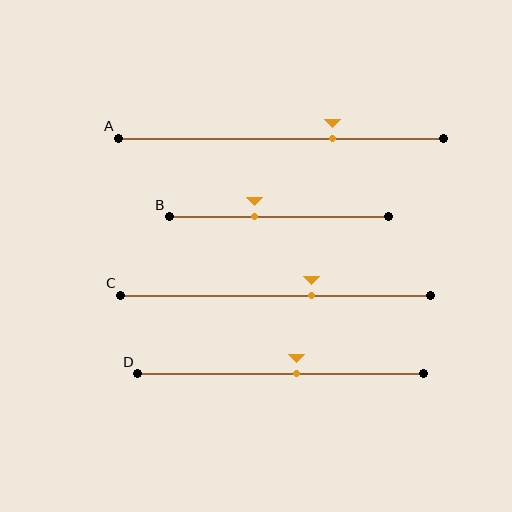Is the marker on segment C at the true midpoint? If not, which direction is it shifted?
No, the marker on segment C is shifted to the right by about 12% of the segment length.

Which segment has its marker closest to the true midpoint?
Segment D has its marker closest to the true midpoint.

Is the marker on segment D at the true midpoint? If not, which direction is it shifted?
No, the marker on segment D is shifted to the right by about 5% of the segment length.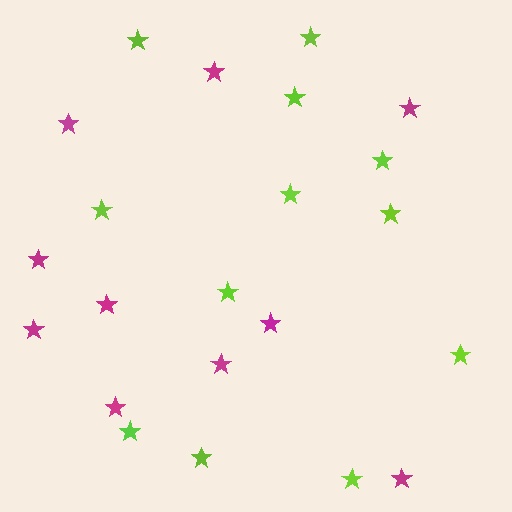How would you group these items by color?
There are 2 groups: one group of lime stars (12) and one group of magenta stars (10).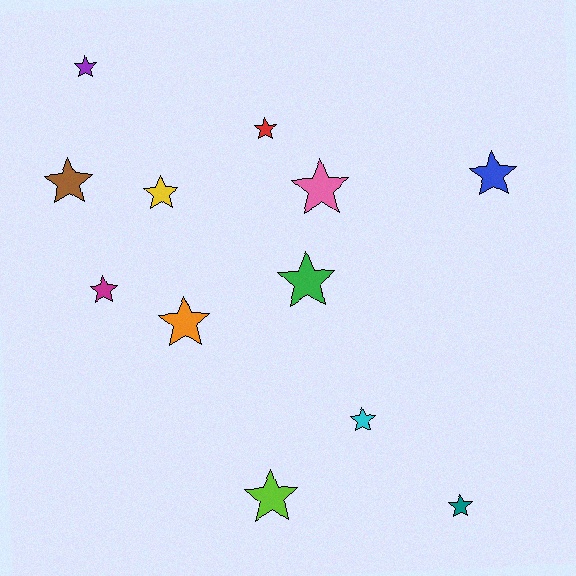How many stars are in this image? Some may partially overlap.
There are 12 stars.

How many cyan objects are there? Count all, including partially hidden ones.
There is 1 cyan object.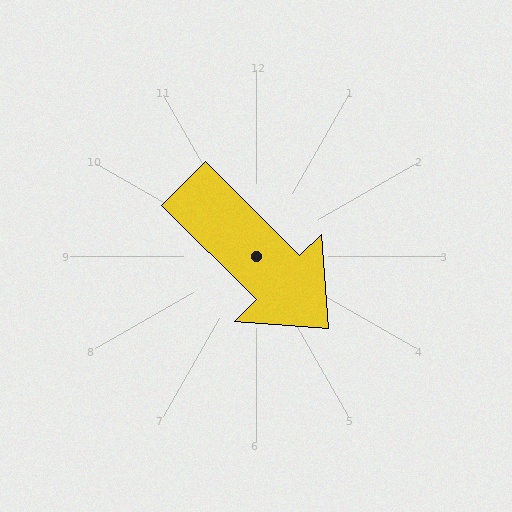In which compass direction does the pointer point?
Southeast.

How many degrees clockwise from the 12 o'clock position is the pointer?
Approximately 135 degrees.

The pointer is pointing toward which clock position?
Roughly 4 o'clock.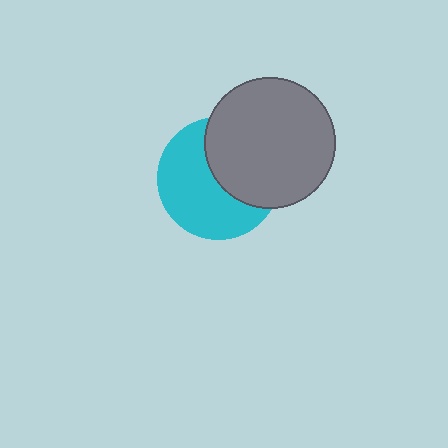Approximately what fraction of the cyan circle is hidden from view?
Roughly 43% of the cyan circle is hidden behind the gray circle.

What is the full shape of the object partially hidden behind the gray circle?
The partially hidden object is a cyan circle.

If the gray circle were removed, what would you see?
You would see the complete cyan circle.